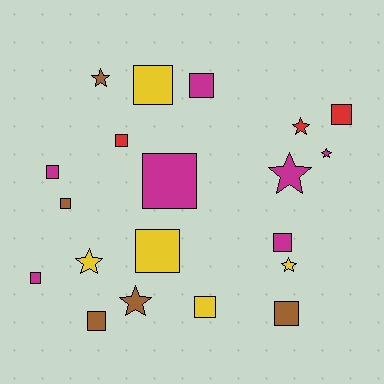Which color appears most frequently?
Magenta, with 7 objects.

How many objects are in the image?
There are 20 objects.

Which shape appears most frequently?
Square, with 13 objects.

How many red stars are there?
There is 1 red star.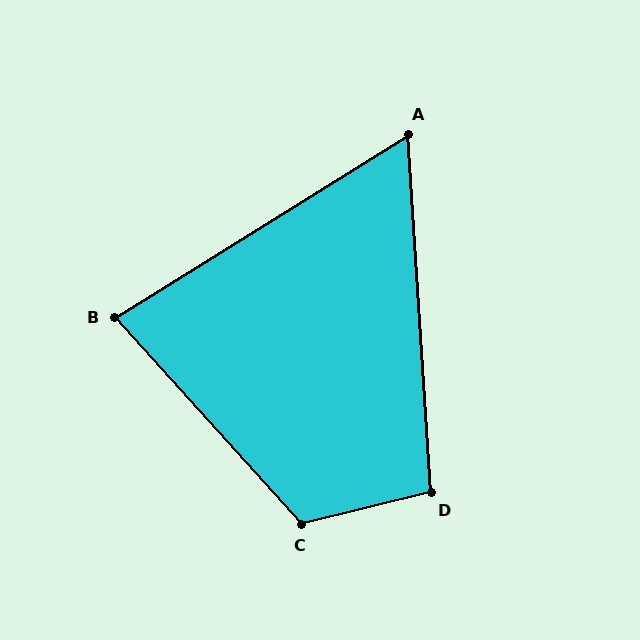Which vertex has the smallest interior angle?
A, at approximately 62 degrees.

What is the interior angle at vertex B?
Approximately 80 degrees (acute).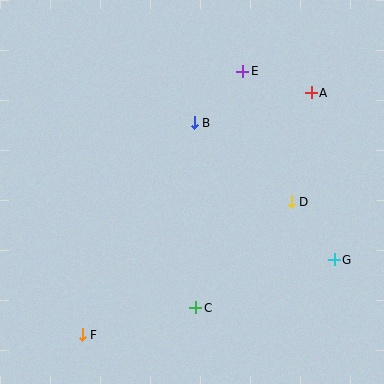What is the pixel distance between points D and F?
The distance between D and F is 248 pixels.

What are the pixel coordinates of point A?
Point A is at (311, 93).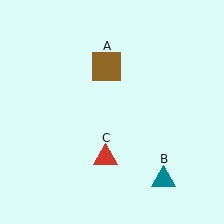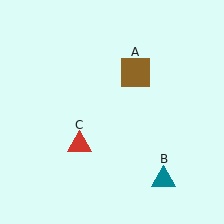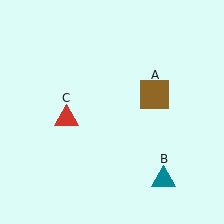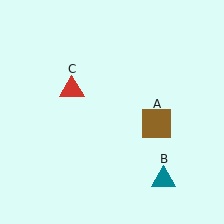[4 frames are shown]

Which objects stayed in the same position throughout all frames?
Teal triangle (object B) remained stationary.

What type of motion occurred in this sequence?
The brown square (object A), red triangle (object C) rotated clockwise around the center of the scene.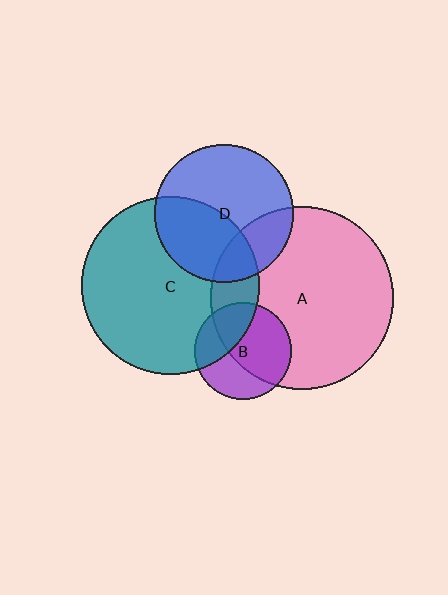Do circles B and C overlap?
Yes.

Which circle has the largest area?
Circle A (pink).